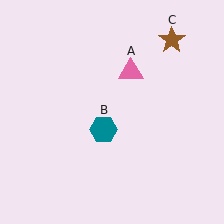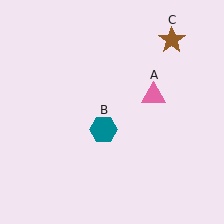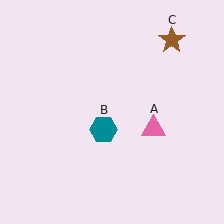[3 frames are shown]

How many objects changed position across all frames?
1 object changed position: pink triangle (object A).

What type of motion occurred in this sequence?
The pink triangle (object A) rotated clockwise around the center of the scene.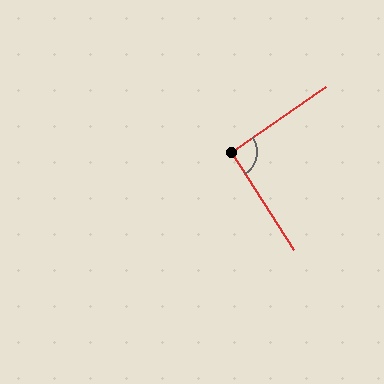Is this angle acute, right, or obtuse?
It is approximately a right angle.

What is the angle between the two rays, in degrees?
Approximately 92 degrees.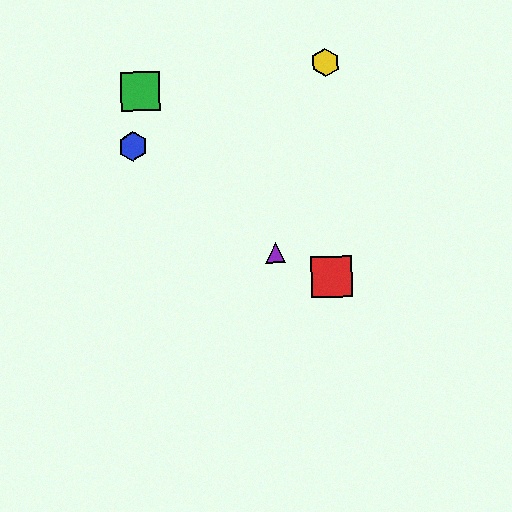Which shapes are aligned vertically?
The red square, the yellow hexagon are aligned vertically.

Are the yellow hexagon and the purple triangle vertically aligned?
No, the yellow hexagon is at x≈325 and the purple triangle is at x≈275.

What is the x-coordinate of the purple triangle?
The purple triangle is at x≈275.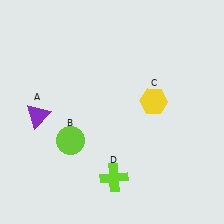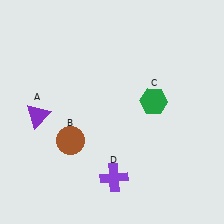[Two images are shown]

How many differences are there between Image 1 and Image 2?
There are 3 differences between the two images.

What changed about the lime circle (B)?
In Image 1, B is lime. In Image 2, it changed to brown.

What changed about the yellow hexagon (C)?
In Image 1, C is yellow. In Image 2, it changed to green.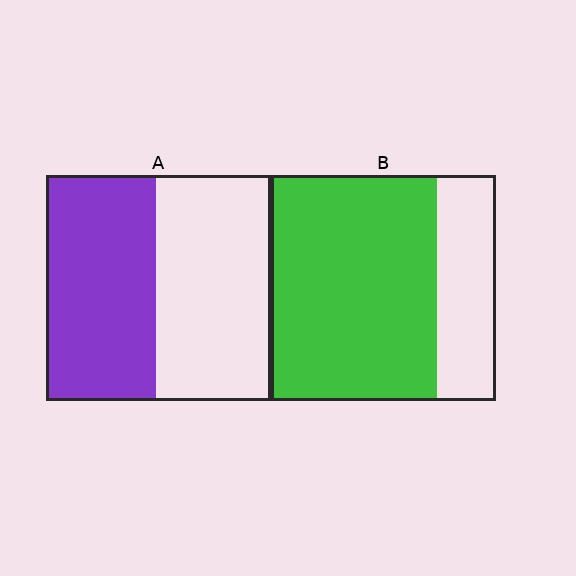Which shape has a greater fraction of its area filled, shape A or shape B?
Shape B.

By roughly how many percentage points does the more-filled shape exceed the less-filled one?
By roughly 25 percentage points (B over A).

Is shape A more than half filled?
Roughly half.